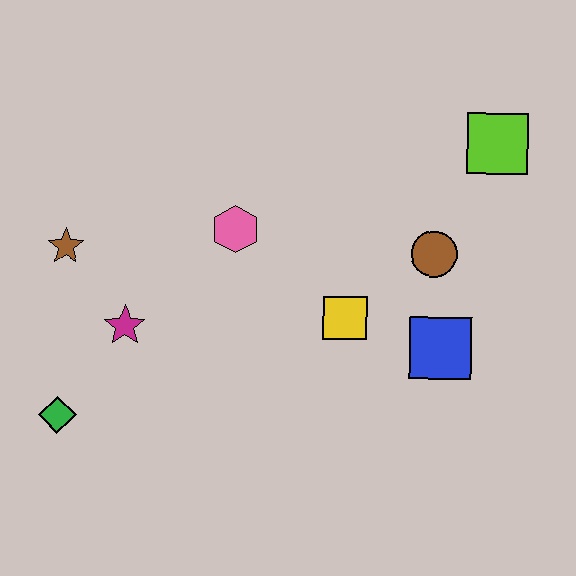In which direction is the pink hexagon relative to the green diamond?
The pink hexagon is above the green diamond.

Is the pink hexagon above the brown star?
Yes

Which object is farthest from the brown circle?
The green diamond is farthest from the brown circle.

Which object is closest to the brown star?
The magenta star is closest to the brown star.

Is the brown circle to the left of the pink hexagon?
No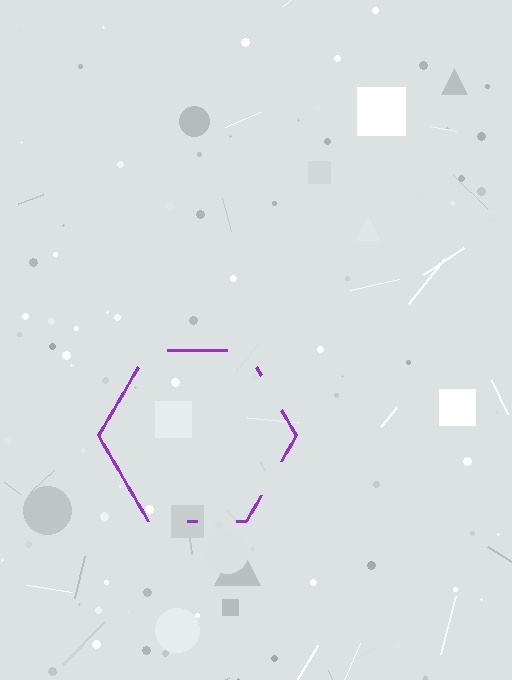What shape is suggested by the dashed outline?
The dashed outline suggests a hexagon.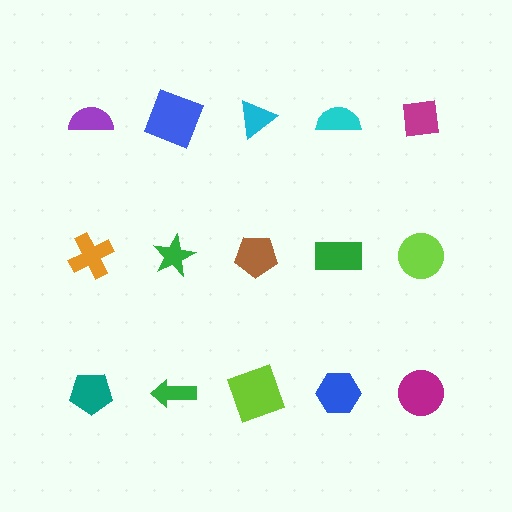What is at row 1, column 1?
A purple semicircle.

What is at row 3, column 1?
A teal pentagon.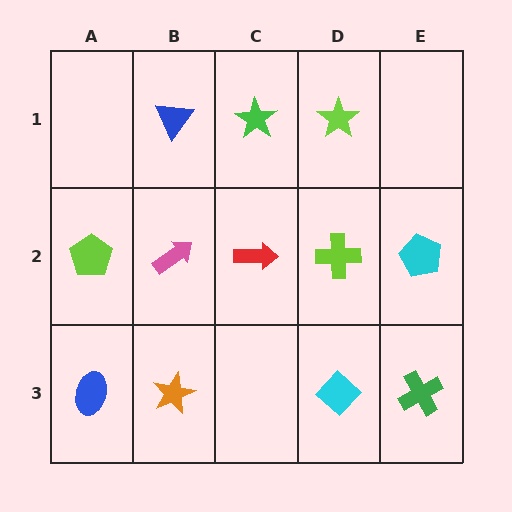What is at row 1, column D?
A lime star.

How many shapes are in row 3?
4 shapes.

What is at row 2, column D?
A lime cross.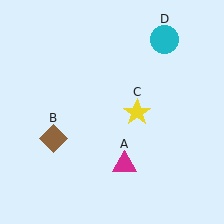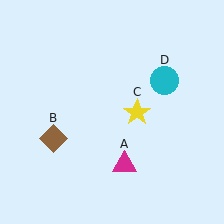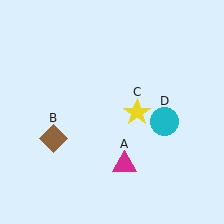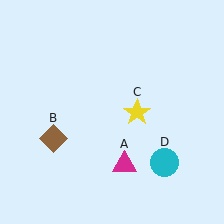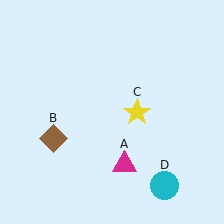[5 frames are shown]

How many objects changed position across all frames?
1 object changed position: cyan circle (object D).